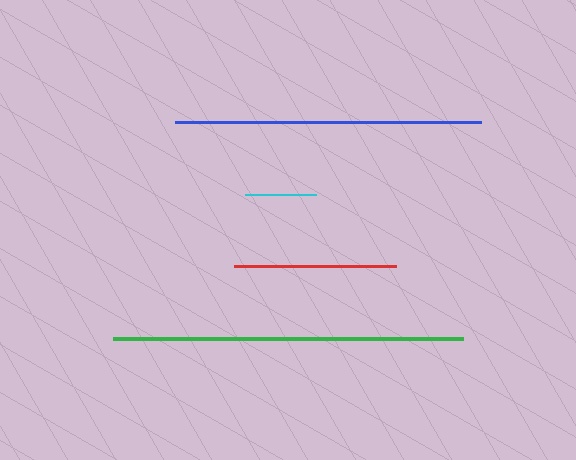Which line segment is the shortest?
The cyan line is the shortest at approximately 71 pixels.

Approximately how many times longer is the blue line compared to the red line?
The blue line is approximately 1.9 times the length of the red line.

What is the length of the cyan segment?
The cyan segment is approximately 71 pixels long.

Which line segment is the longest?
The green line is the longest at approximately 350 pixels.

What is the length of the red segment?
The red segment is approximately 162 pixels long.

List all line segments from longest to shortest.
From longest to shortest: green, blue, red, cyan.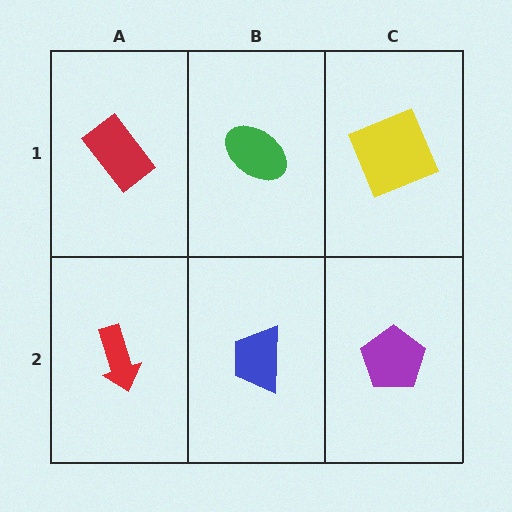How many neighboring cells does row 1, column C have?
2.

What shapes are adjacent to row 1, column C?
A purple pentagon (row 2, column C), a green ellipse (row 1, column B).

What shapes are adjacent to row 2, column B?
A green ellipse (row 1, column B), a red arrow (row 2, column A), a purple pentagon (row 2, column C).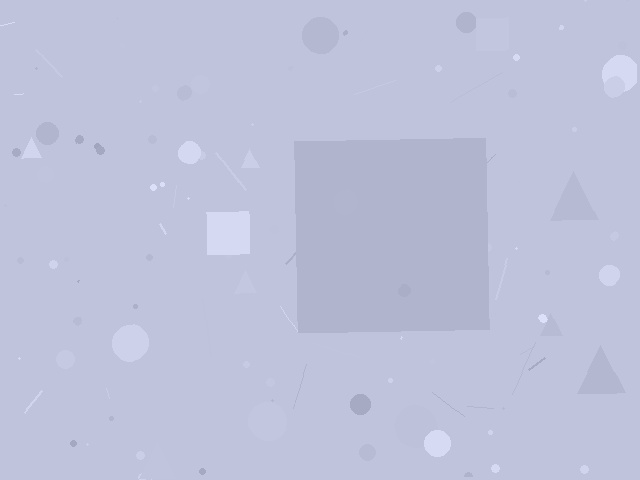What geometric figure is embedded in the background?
A square is embedded in the background.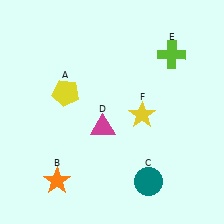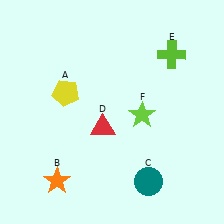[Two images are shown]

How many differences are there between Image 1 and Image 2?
There are 2 differences between the two images.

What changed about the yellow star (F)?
In Image 1, F is yellow. In Image 2, it changed to lime.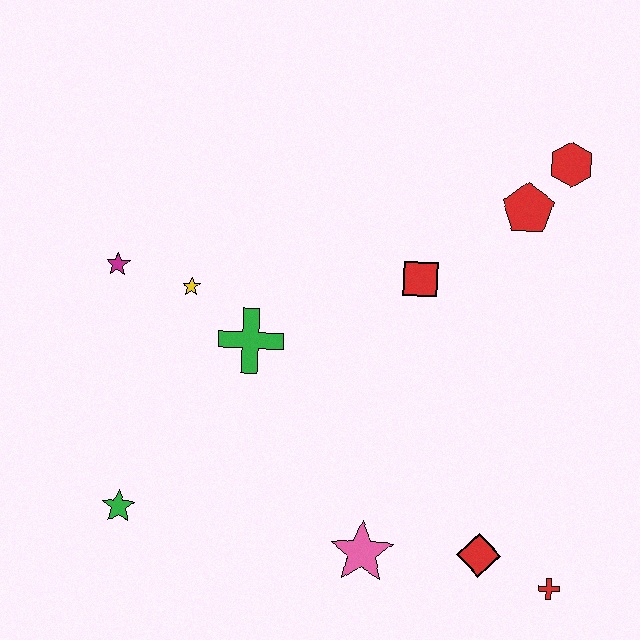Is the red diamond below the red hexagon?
Yes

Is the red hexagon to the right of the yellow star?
Yes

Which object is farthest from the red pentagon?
The green star is farthest from the red pentagon.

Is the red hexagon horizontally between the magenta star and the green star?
No